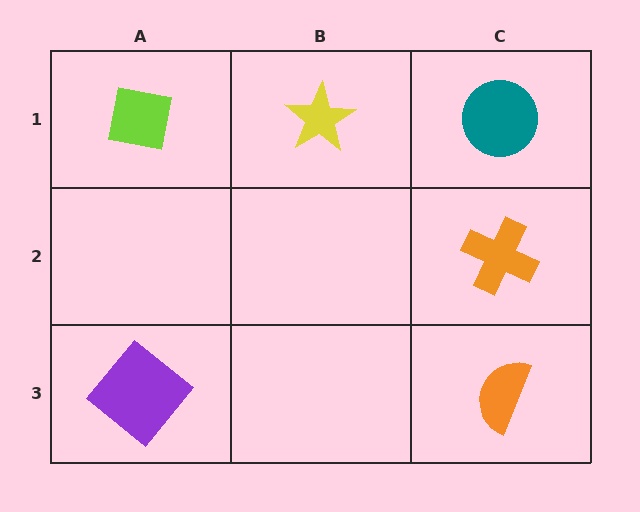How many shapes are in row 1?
3 shapes.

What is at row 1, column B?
A yellow star.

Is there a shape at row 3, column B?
No, that cell is empty.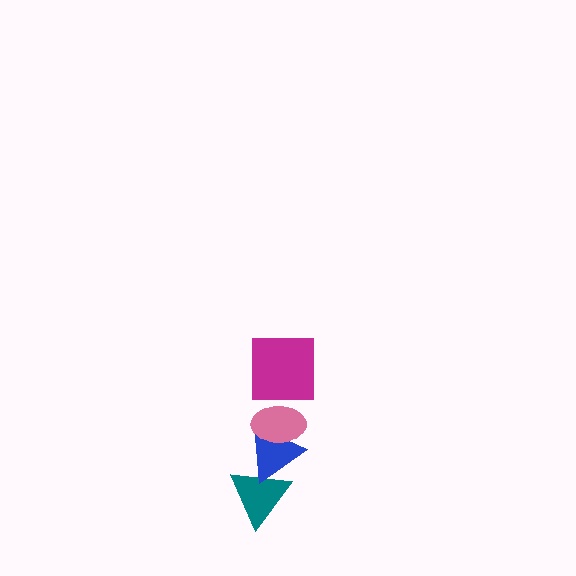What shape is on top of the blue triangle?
The pink ellipse is on top of the blue triangle.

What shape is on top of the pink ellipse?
The magenta square is on top of the pink ellipse.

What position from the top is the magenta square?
The magenta square is 1st from the top.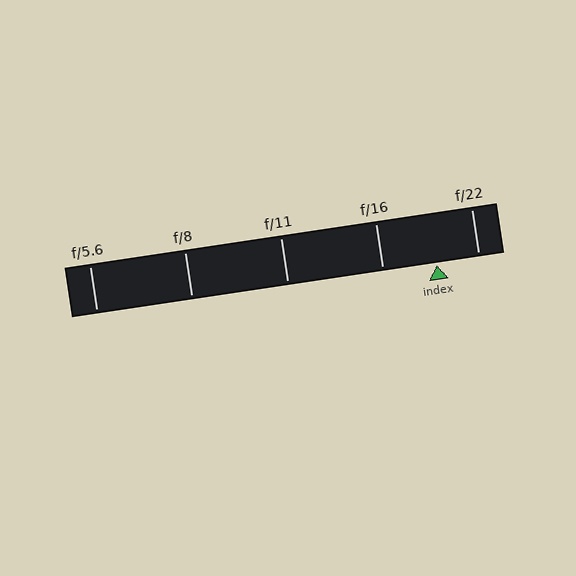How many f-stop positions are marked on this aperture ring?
There are 5 f-stop positions marked.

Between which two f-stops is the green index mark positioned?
The index mark is between f/16 and f/22.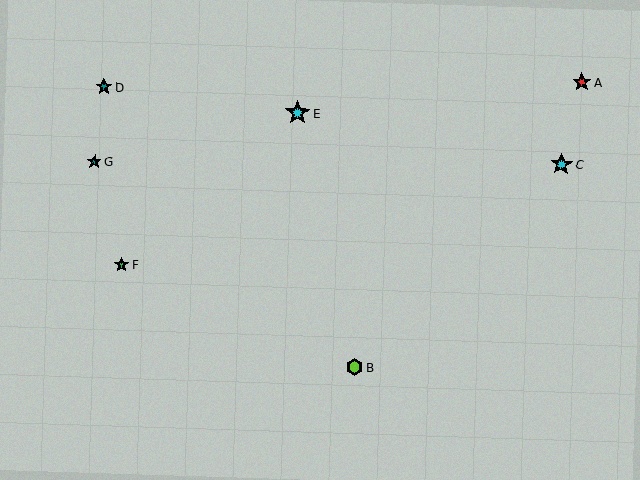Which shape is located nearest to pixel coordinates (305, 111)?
The cyan star (labeled E) at (297, 113) is nearest to that location.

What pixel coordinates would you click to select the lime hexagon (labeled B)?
Click at (355, 367) to select the lime hexagon B.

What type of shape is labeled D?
Shape D is a teal star.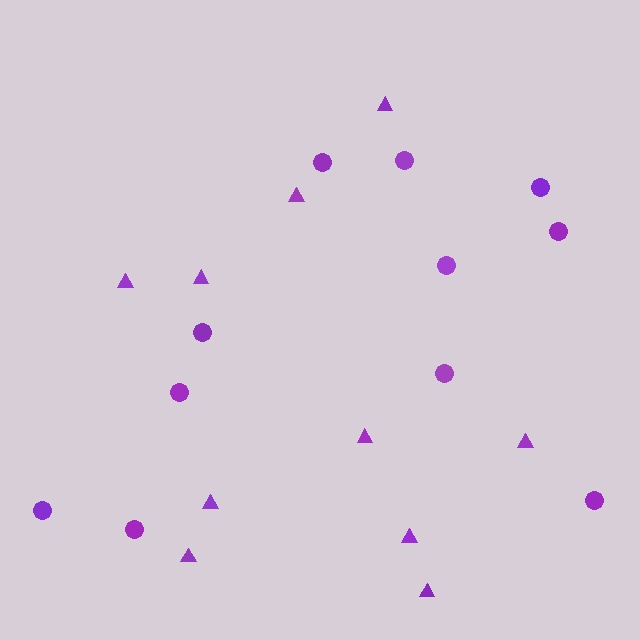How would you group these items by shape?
There are 2 groups: one group of triangles (10) and one group of circles (11).